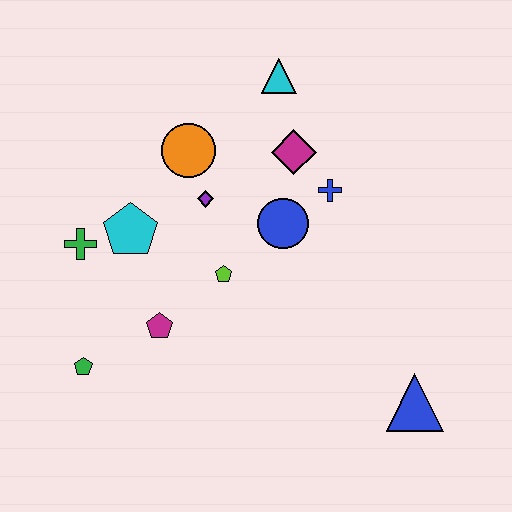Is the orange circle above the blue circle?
Yes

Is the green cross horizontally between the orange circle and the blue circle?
No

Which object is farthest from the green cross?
The blue triangle is farthest from the green cross.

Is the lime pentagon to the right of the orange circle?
Yes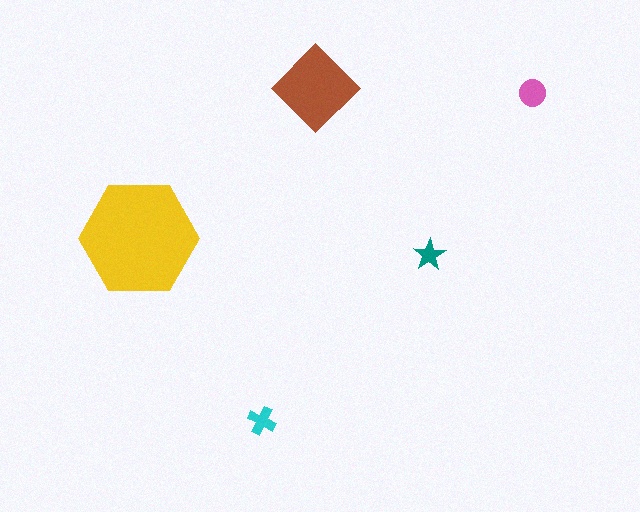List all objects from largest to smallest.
The yellow hexagon, the brown diamond, the pink circle, the cyan cross, the teal star.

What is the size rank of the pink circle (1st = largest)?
3rd.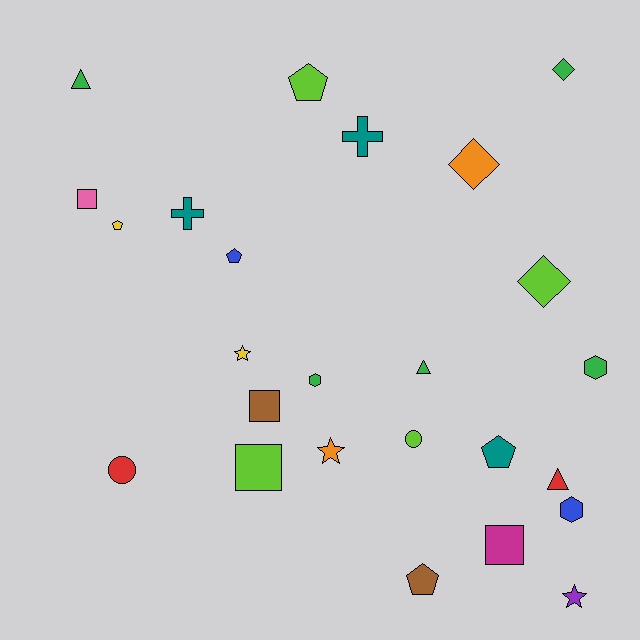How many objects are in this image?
There are 25 objects.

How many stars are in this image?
There are 3 stars.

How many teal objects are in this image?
There are 3 teal objects.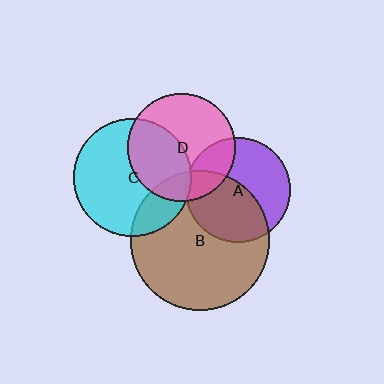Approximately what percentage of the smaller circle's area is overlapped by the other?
Approximately 40%.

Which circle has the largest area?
Circle B (brown).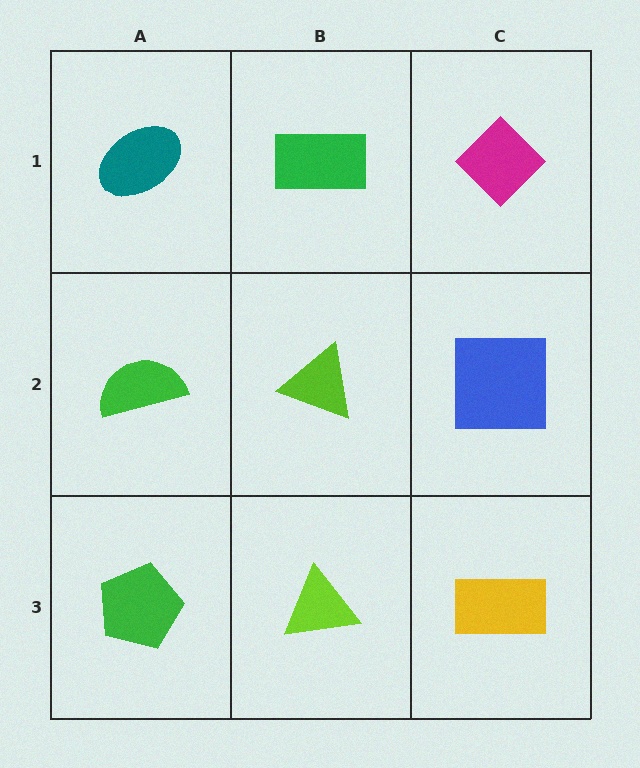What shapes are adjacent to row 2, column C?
A magenta diamond (row 1, column C), a yellow rectangle (row 3, column C), a lime triangle (row 2, column B).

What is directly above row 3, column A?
A green semicircle.